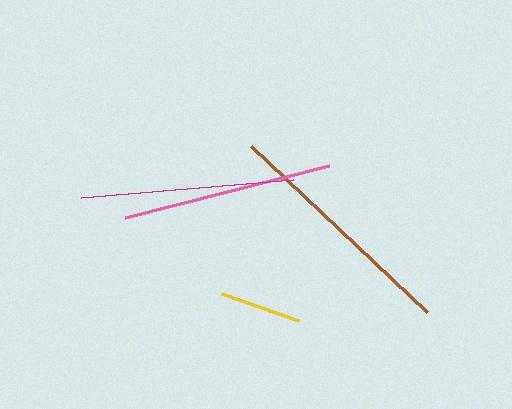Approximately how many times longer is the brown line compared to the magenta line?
The brown line is approximately 1.1 times the length of the magenta line.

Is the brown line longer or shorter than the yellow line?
The brown line is longer than the yellow line.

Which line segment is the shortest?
The yellow line is the shortest at approximately 82 pixels.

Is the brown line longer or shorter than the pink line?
The brown line is longer than the pink line.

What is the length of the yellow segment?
The yellow segment is approximately 82 pixels long.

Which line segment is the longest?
The brown line is the longest at approximately 242 pixels.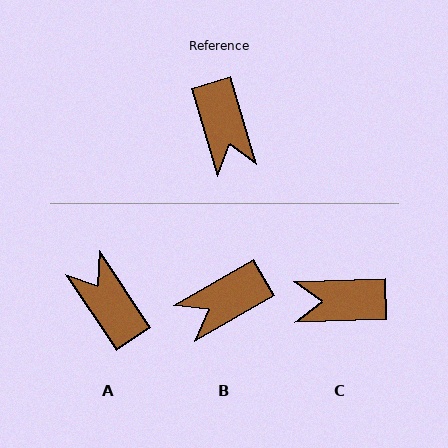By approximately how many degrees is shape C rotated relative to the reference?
Approximately 105 degrees clockwise.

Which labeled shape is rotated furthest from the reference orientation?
A, about 162 degrees away.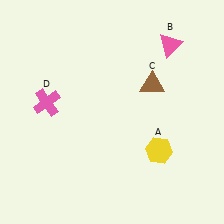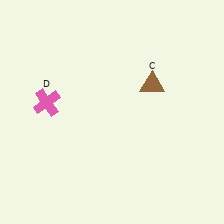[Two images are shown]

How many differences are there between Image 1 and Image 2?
There are 2 differences between the two images.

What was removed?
The pink triangle (B), the yellow hexagon (A) were removed in Image 2.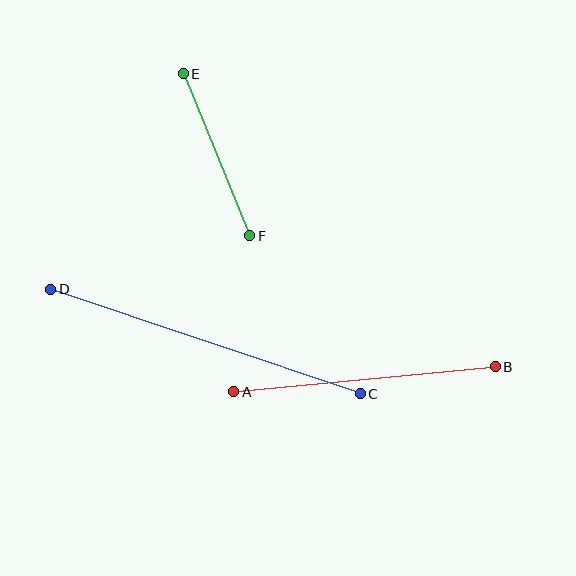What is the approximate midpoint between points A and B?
The midpoint is at approximately (364, 379) pixels.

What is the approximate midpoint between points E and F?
The midpoint is at approximately (217, 155) pixels.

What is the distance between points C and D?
The distance is approximately 327 pixels.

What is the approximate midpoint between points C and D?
The midpoint is at approximately (205, 342) pixels.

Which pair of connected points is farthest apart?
Points C and D are farthest apart.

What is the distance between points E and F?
The distance is approximately 175 pixels.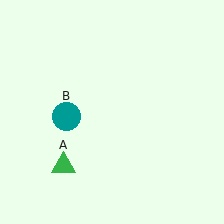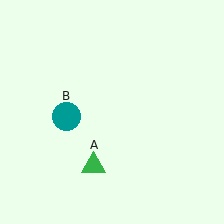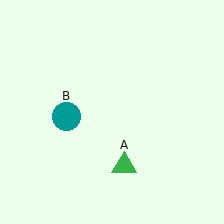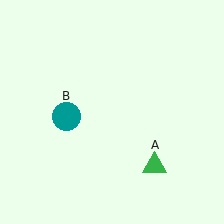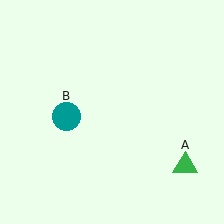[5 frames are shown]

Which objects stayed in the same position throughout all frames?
Teal circle (object B) remained stationary.